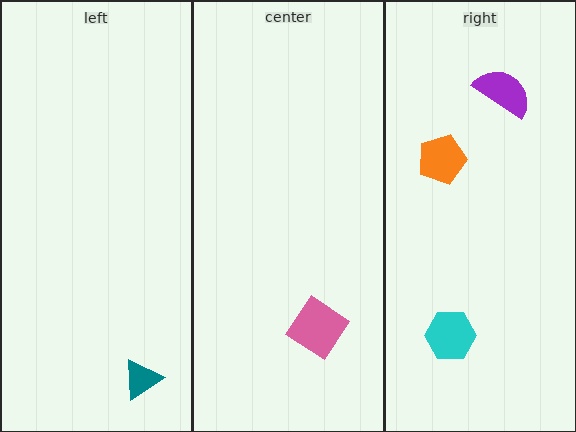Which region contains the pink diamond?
The center region.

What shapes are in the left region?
The teal triangle.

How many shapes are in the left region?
1.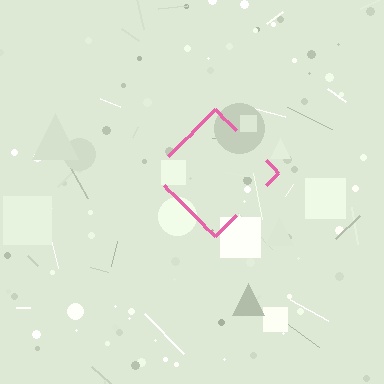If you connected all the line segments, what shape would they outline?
They would outline a diamond.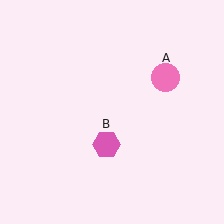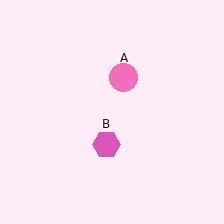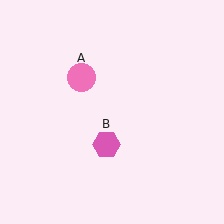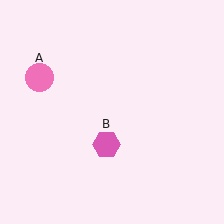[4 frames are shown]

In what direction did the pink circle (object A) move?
The pink circle (object A) moved left.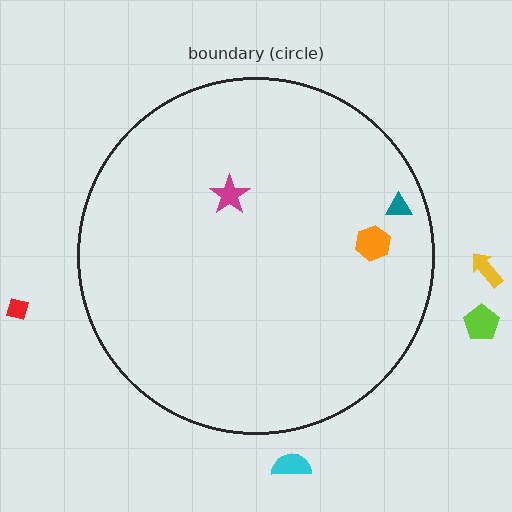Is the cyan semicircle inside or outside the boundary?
Outside.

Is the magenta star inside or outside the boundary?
Inside.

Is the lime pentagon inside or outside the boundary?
Outside.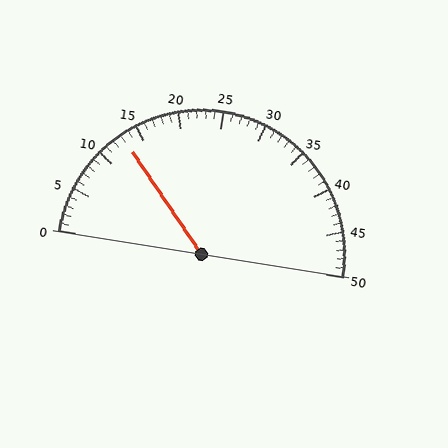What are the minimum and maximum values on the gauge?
The gauge ranges from 0 to 50.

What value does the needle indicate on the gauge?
The needle indicates approximately 13.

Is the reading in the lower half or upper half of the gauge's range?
The reading is in the lower half of the range (0 to 50).